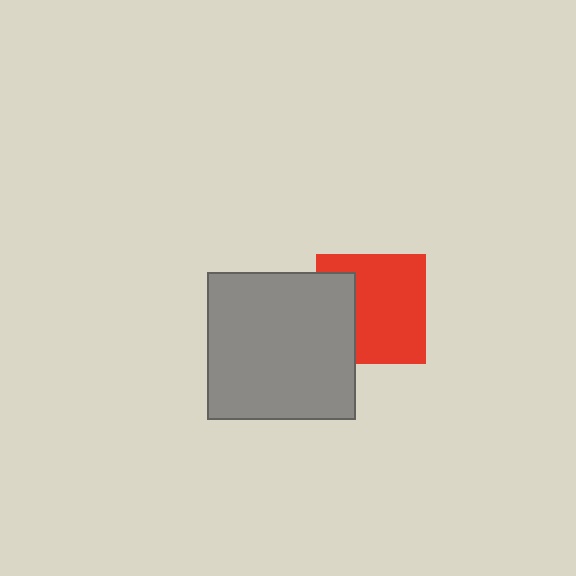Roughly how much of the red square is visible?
Most of it is visible (roughly 70%).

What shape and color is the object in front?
The object in front is a gray square.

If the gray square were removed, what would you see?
You would see the complete red square.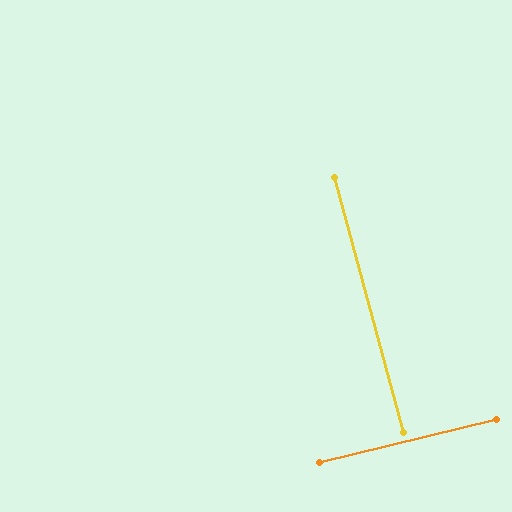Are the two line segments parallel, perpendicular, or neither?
Perpendicular — they meet at approximately 88°.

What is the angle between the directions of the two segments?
Approximately 88 degrees.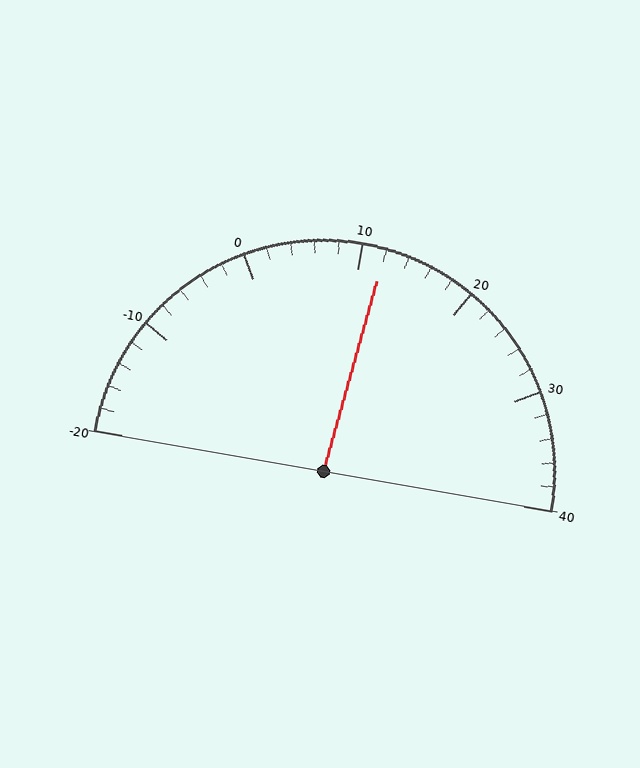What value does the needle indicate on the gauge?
The needle indicates approximately 12.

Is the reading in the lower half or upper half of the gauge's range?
The reading is in the upper half of the range (-20 to 40).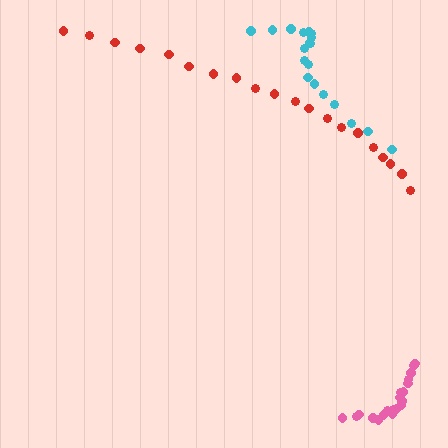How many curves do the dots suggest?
There are 3 distinct paths.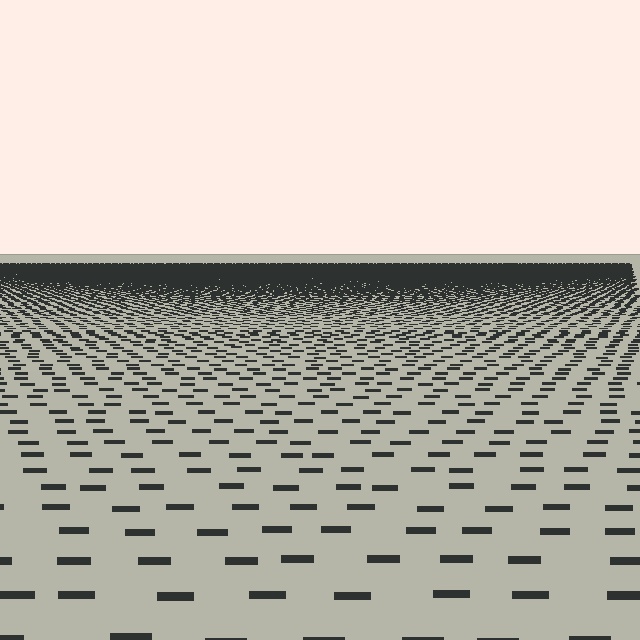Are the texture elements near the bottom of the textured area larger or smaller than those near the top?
Larger. Near the bottom, elements are closer to the viewer and appear at a bigger on-screen size.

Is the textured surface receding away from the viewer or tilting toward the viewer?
The surface is receding away from the viewer. Texture elements get smaller and denser toward the top.